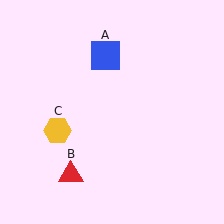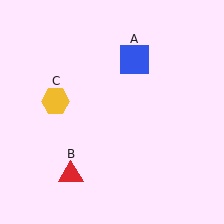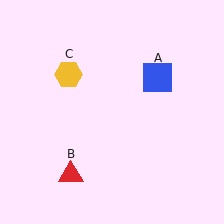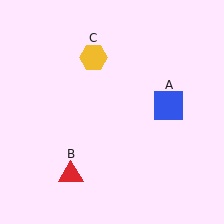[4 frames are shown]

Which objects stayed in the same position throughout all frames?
Red triangle (object B) remained stationary.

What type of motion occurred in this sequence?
The blue square (object A), yellow hexagon (object C) rotated clockwise around the center of the scene.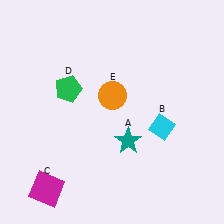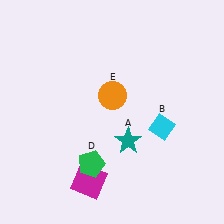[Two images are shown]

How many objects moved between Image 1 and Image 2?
2 objects moved between the two images.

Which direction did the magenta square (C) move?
The magenta square (C) moved right.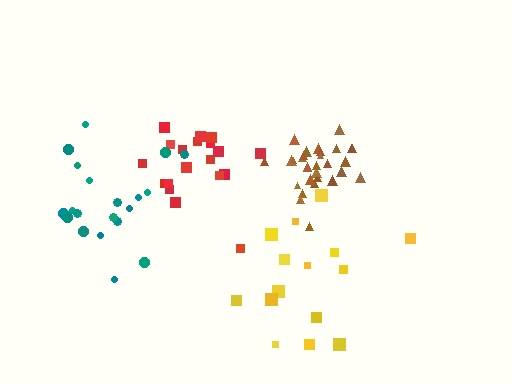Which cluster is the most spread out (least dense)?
Yellow.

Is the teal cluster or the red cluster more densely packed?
Red.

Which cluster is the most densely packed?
Brown.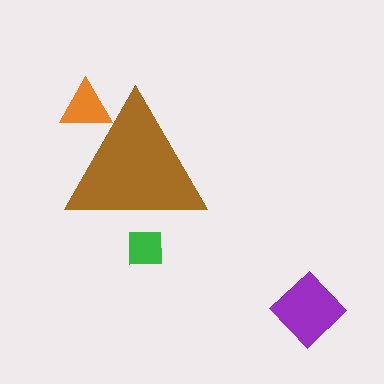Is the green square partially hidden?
Yes, the green square is partially hidden behind the brown triangle.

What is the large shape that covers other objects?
A brown triangle.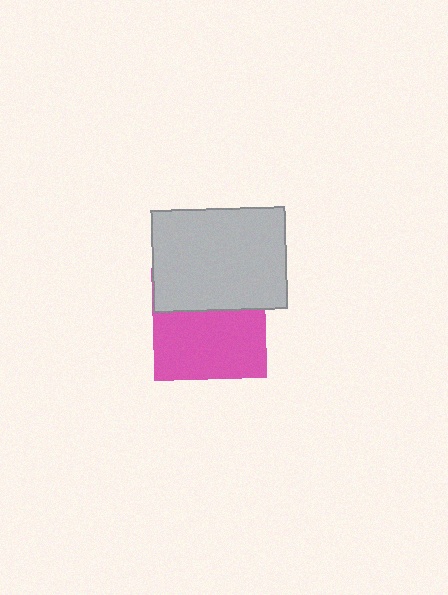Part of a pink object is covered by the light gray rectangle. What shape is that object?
It is a square.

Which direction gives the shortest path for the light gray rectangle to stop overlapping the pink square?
Moving up gives the shortest separation.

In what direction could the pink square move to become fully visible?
The pink square could move down. That would shift it out from behind the light gray rectangle entirely.